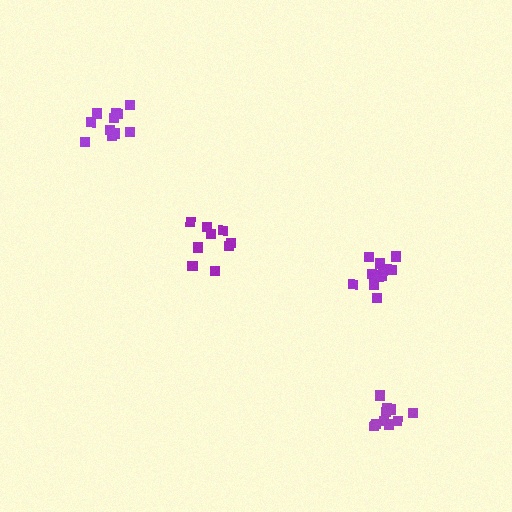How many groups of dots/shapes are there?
There are 4 groups.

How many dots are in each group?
Group 1: 9 dots, Group 2: 11 dots, Group 3: 13 dots, Group 4: 10 dots (43 total).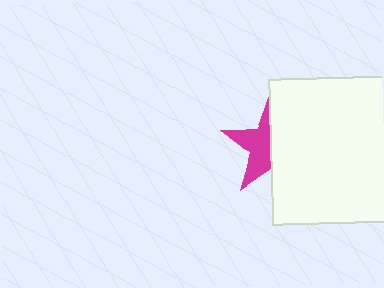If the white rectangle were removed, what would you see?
You would see the complete magenta star.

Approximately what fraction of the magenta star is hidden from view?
Roughly 54% of the magenta star is hidden behind the white rectangle.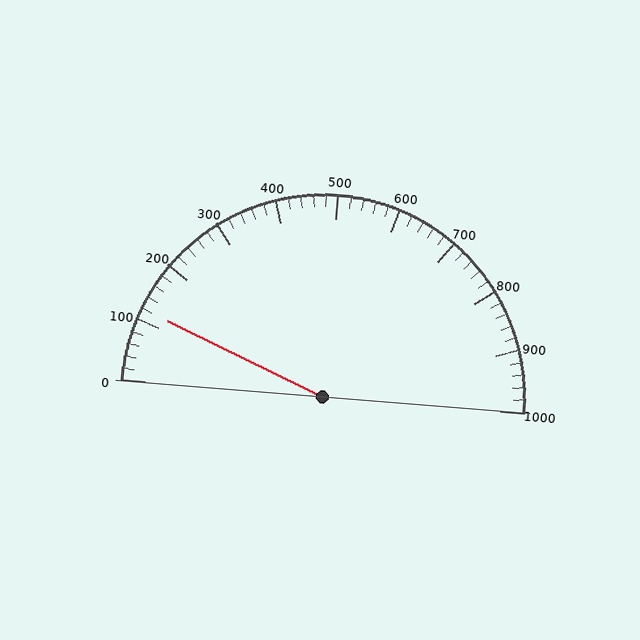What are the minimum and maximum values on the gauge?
The gauge ranges from 0 to 1000.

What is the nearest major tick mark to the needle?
The nearest major tick mark is 100.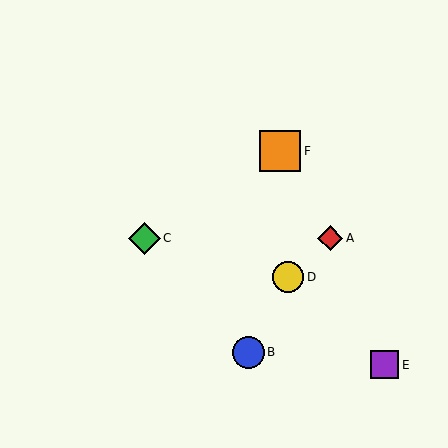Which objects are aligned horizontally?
Objects A, C are aligned horizontally.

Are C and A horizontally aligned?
Yes, both are at y≈238.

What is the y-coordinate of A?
Object A is at y≈238.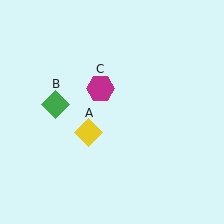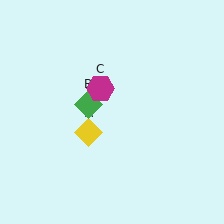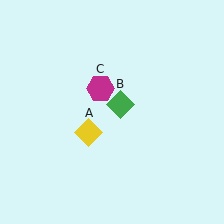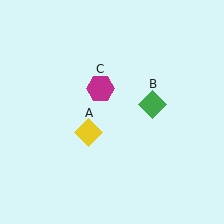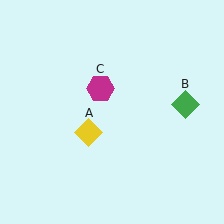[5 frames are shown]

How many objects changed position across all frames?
1 object changed position: green diamond (object B).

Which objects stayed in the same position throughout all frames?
Yellow diamond (object A) and magenta hexagon (object C) remained stationary.